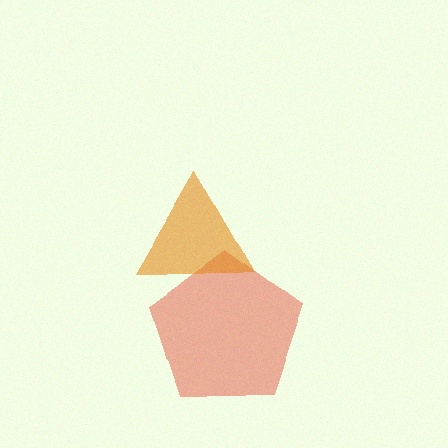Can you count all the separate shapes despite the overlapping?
Yes, there are 2 separate shapes.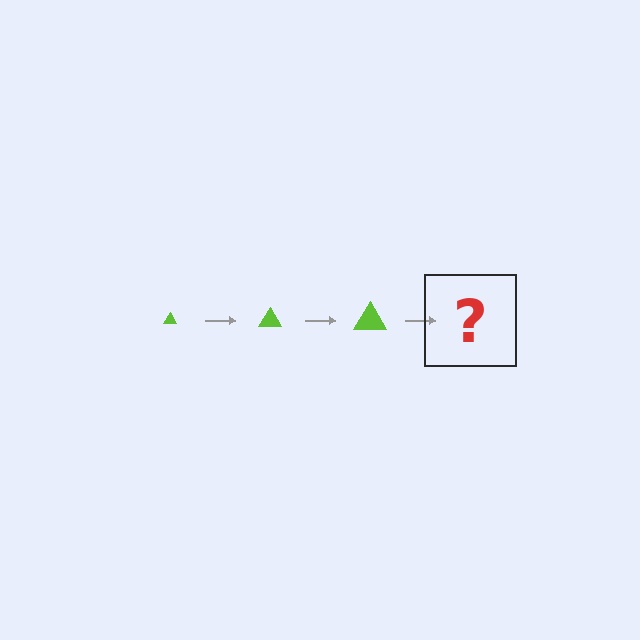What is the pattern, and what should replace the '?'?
The pattern is that the triangle gets progressively larger each step. The '?' should be a lime triangle, larger than the previous one.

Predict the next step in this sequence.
The next step is a lime triangle, larger than the previous one.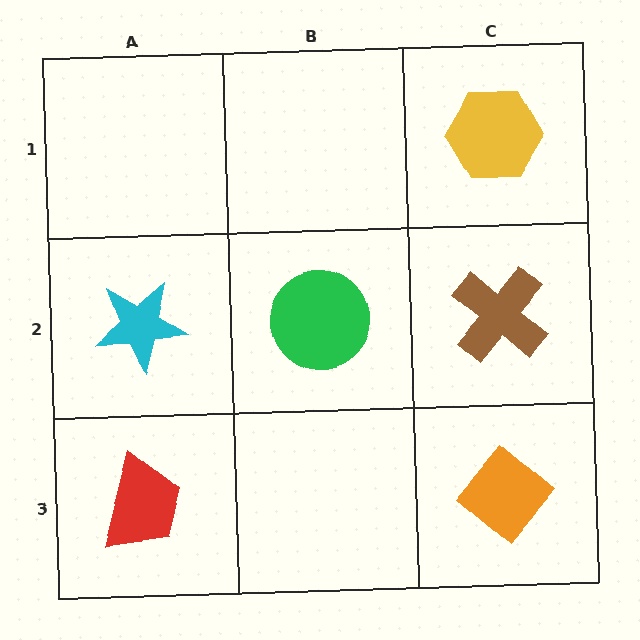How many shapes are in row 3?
2 shapes.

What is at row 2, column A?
A cyan star.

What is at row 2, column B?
A green circle.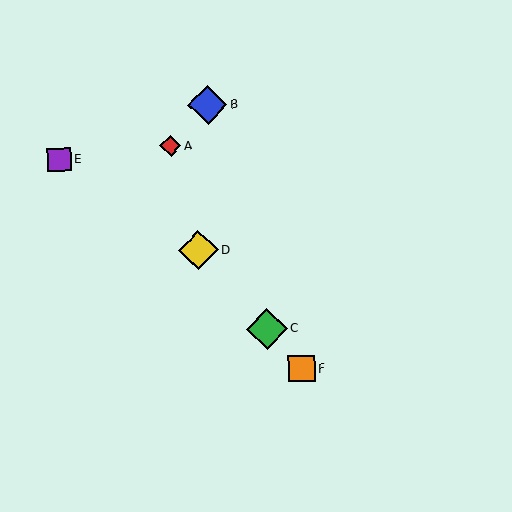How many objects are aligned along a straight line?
3 objects (C, D, F) are aligned along a straight line.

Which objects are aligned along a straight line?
Objects C, D, F are aligned along a straight line.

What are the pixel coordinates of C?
Object C is at (267, 329).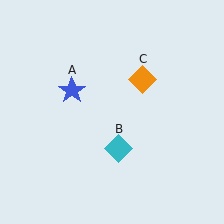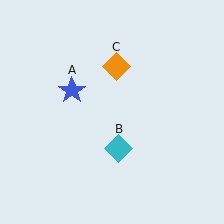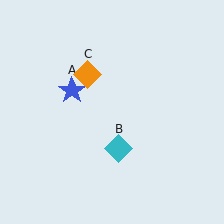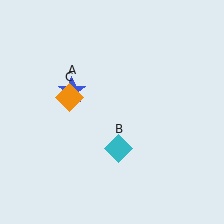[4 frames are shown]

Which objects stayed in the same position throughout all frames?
Blue star (object A) and cyan diamond (object B) remained stationary.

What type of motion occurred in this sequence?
The orange diamond (object C) rotated counterclockwise around the center of the scene.